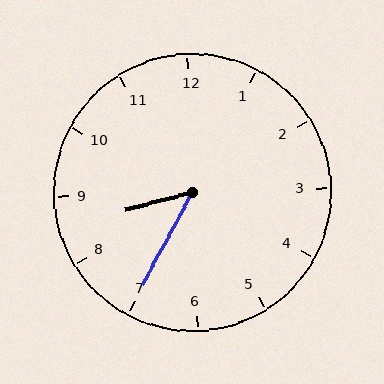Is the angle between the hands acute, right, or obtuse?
It is acute.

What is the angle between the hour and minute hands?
Approximately 48 degrees.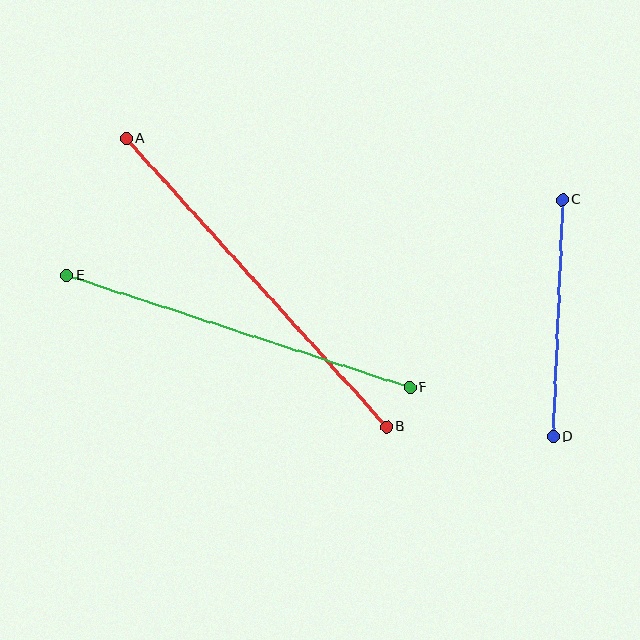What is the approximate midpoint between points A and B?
The midpoint is at approximately (256, 283) pixels.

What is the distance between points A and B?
The distance is approximately 389 pixels.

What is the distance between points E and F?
The distance is approximately 361 pixels.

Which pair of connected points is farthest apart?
Points A and B are farthest apart.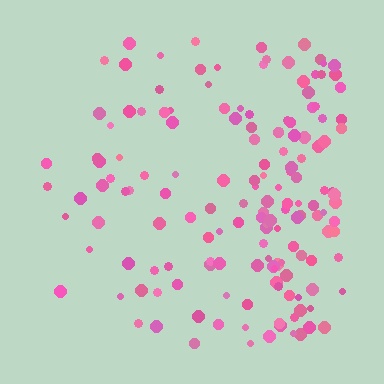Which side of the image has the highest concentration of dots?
The right.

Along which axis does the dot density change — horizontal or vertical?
Horizontal.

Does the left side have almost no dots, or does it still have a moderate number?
Still a moderate number, just noticeably fewer than the right.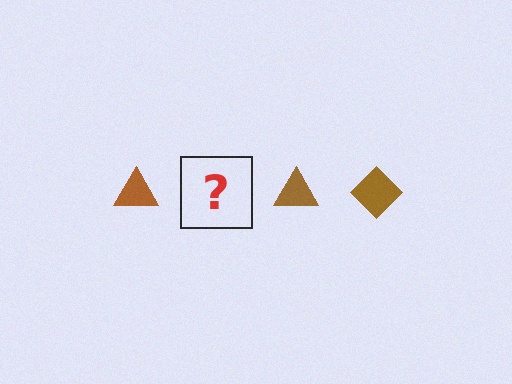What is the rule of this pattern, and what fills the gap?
The rule is that the pattern cycles through triangle, diamond shapes in brown. The gap should be filled with a brown diamond.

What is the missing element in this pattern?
The missing element is a brown diamond.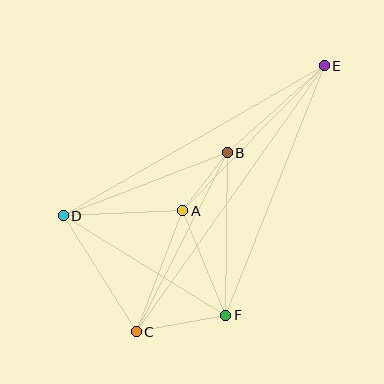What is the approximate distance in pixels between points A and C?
The distance between A and C is approximately 130 pixels.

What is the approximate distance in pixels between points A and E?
The distance between A and E is approximately 203 pixels.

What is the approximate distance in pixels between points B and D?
The distance between B and D is approximately 175 pixels.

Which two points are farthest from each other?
Points C and E are farthest from each other.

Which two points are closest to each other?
Points A and B are closest to each other.